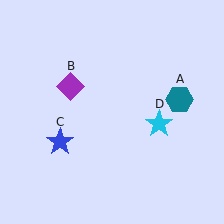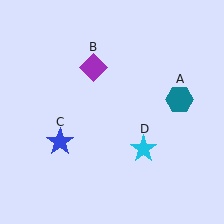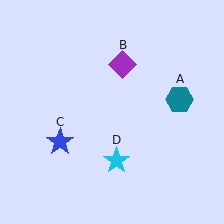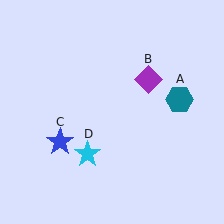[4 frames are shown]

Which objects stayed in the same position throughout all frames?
Teal hexagon (object A) and blue star (object C) remained stationary.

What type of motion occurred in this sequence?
The purple diamond (object B), cyan star (object D) rotated clockwise around the center of the scene.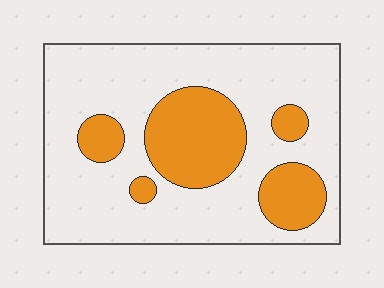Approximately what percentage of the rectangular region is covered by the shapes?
Approximately 25%.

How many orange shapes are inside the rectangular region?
5.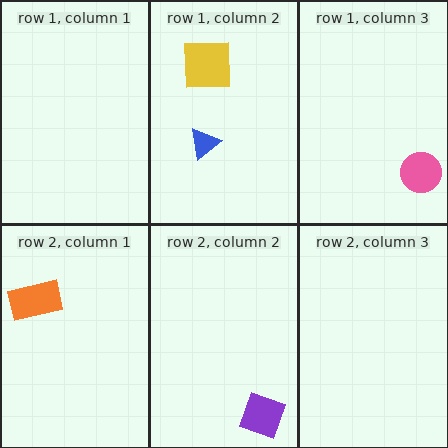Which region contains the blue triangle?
The row 1, column 2 region.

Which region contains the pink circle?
The row 1, column 3 region.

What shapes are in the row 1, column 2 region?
The blue triangle, the yellow square.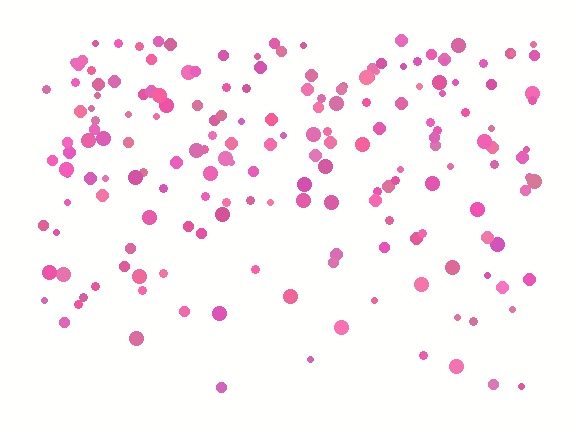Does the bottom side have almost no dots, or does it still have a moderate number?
Still a moderate number, just noticeably fewer than the top.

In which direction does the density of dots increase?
From bottom to top, with the top side densest.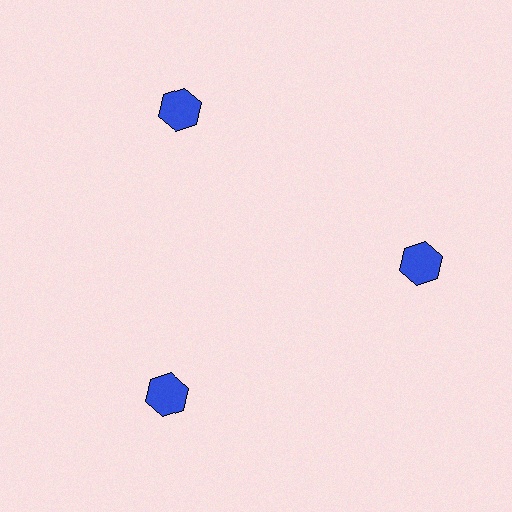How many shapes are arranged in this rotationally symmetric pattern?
There are 3 shapes, arranged in 3 groups of 1.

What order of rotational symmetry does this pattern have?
This pattern has 3-fold rotational symmetry.